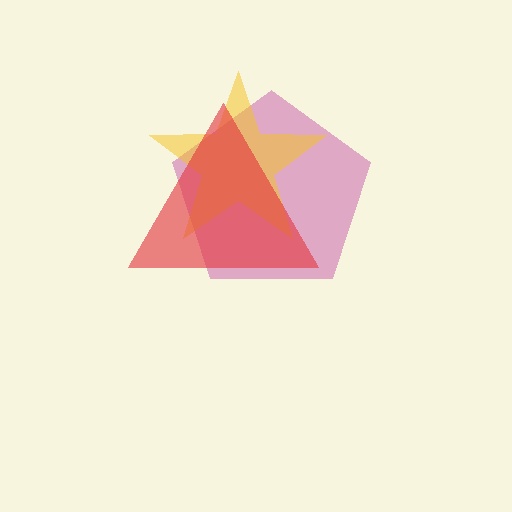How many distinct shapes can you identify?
There are 3 distinct shapes: a magenta pentagon, a yellow star, a red triangle.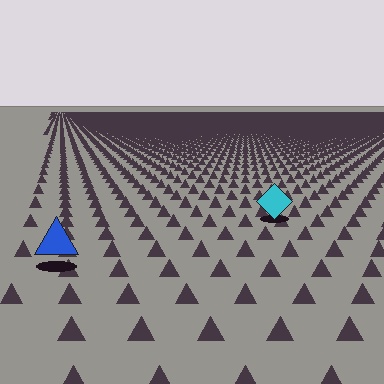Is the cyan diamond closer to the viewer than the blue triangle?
No. The blue triangle is closer — you can tell from the texture gradient: the ground texture is coarser near it.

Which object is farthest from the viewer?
The cyan diamond is farthest from the viewer. It appears smaller and the ground texture around it is denser.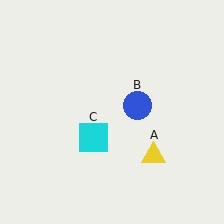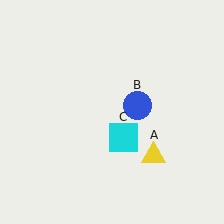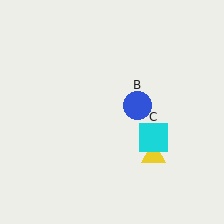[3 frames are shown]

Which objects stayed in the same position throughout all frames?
Yellow triangle (object A) and blue circle (object B) remained stationary.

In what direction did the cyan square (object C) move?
The cyan square (object C) moved right.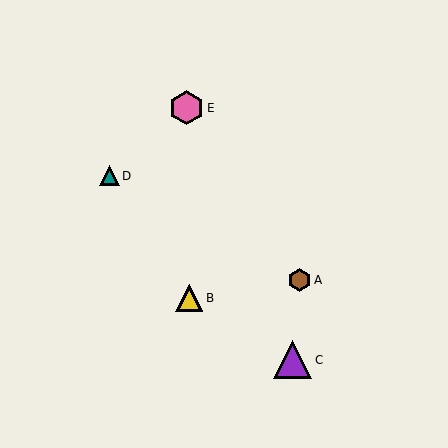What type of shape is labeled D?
Shape D is a teal triangle.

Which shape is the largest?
The purple triangle (labeled C) is the largest.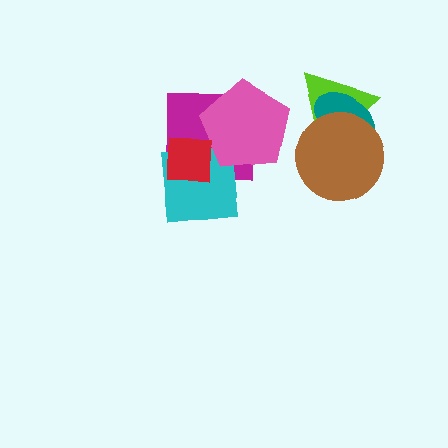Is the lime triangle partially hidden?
Yes, it is partially covered by another shape.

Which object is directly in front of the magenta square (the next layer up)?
The cyan square is directly in front of the magenta square.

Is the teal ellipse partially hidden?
Yes, it is partially covered by another shape.